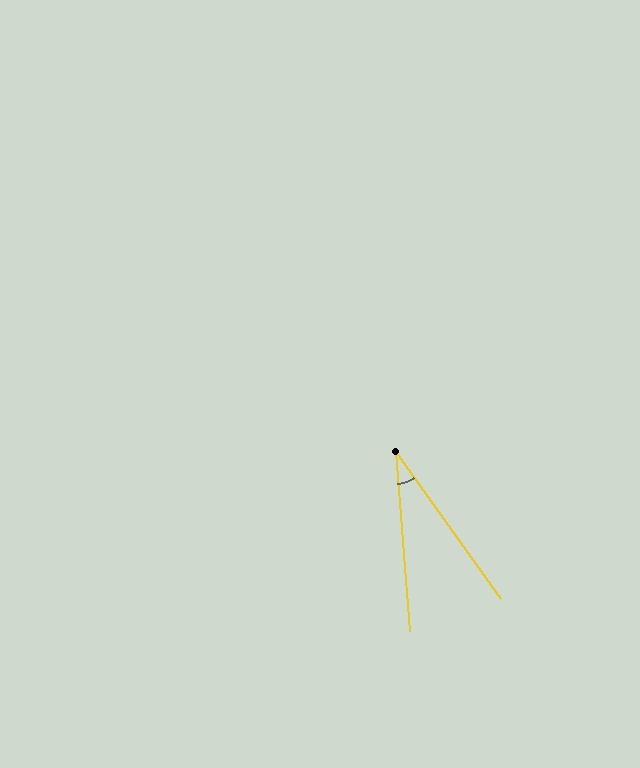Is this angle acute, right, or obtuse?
It is acute.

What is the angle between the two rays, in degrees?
Approximately 31 degrees.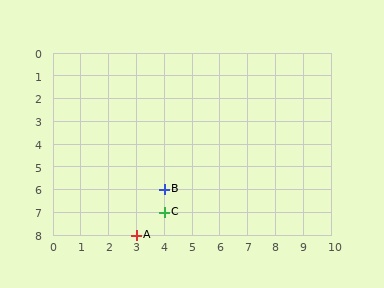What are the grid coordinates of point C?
Point C is at grid coordinates (4, 7).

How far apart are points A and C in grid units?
Points A and C are 1 column and 1 row apart (about 1.4 grid units diagonally).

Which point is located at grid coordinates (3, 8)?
Point A is at (3, 8).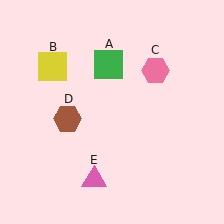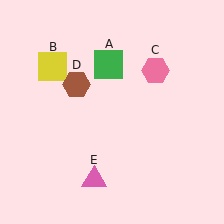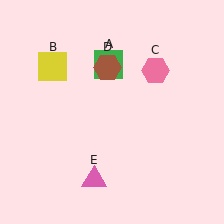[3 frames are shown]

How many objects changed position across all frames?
1 object changed position: brown hexagon (object D).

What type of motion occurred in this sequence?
The brown hexagon (object D) rotated clockwise around the center of the scene.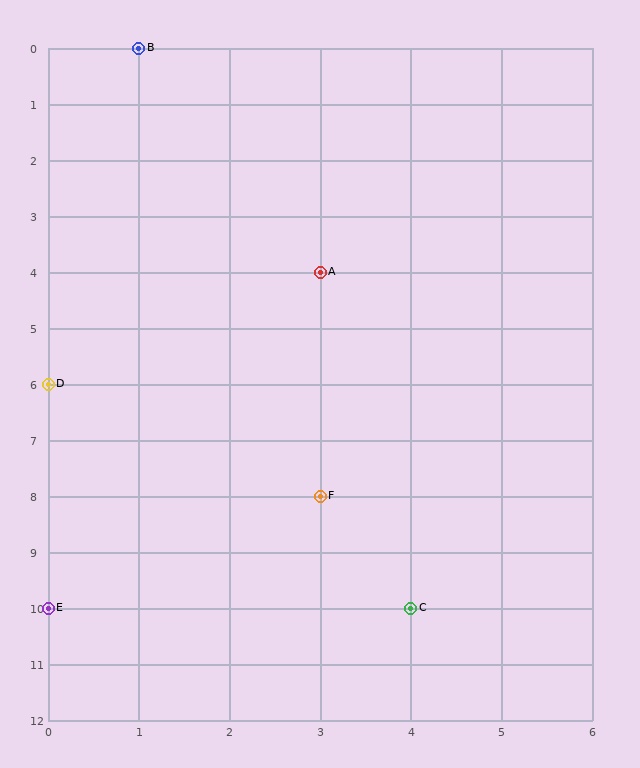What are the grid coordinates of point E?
Point E is at grid coordinates (0, 10).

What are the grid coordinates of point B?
Point B is at grid coordinates (1, 0).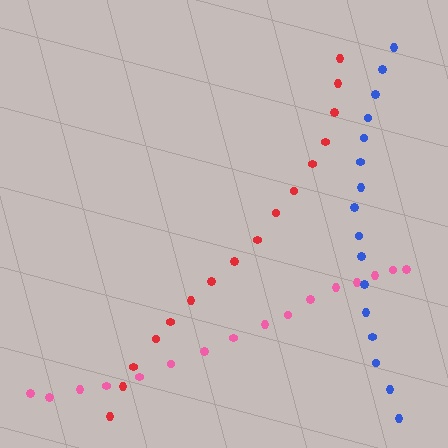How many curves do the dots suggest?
There are 3 distinct paths.